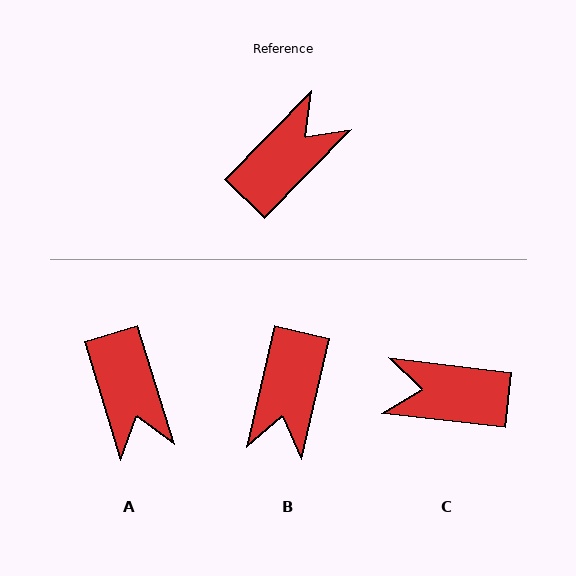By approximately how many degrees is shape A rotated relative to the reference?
Approximately 119 degrees clockwise.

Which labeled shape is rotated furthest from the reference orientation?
B, about 149 degrees away.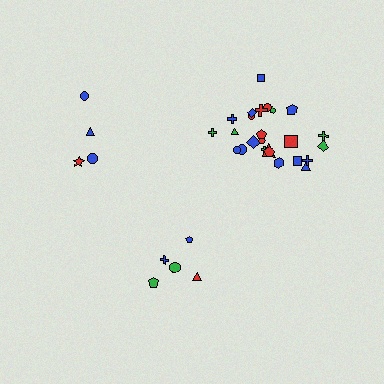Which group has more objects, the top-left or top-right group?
The top-right group.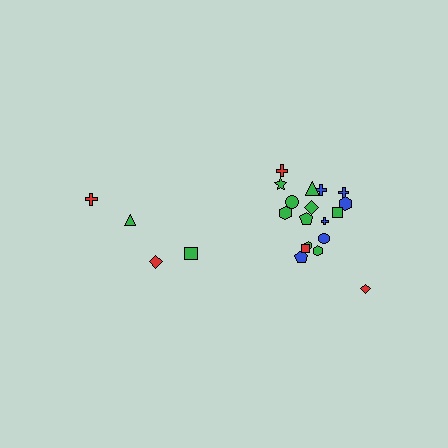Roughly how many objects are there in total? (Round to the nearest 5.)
Roughly 20 objects in total.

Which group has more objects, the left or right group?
The right group.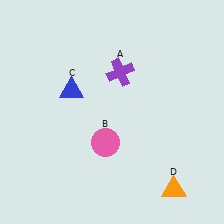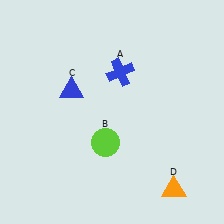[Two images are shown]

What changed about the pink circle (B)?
In Image 1, B is pink. In Image 2, it changed to lime.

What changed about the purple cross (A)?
In Image 1, A is purple. In Image 2, it changed to blue.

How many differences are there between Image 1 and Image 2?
There are 2 differences between the two images.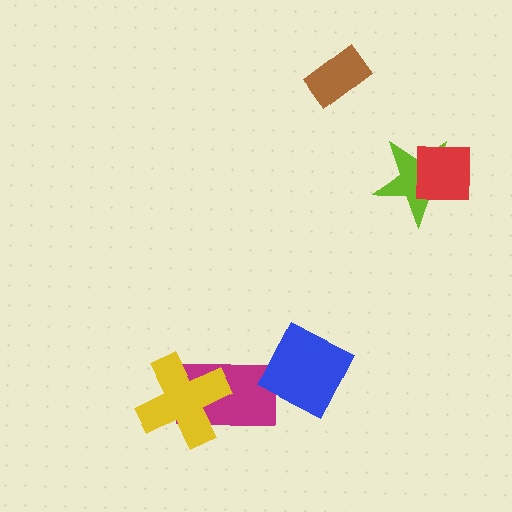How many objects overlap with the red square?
1 object overlaps with the red square.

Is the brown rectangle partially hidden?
No, no other shape covers it.